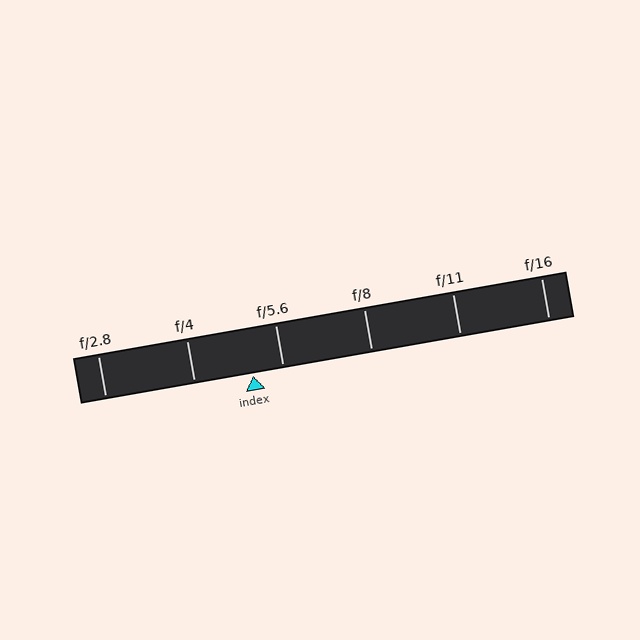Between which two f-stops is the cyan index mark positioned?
The index mark is between f/4 and f/5.6.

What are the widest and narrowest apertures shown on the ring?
The widest aperture shown is f/2.8 and the narrowest is f/16.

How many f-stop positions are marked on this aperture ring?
There are 6 f-stop positions marked.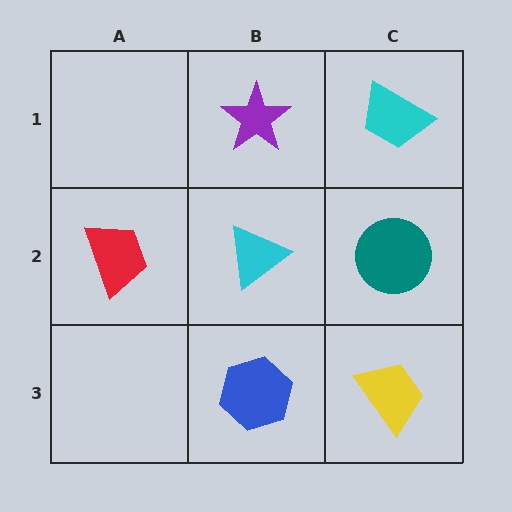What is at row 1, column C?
A cyan trapezoid.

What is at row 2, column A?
A red trapezoid.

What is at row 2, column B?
A cyan triangle.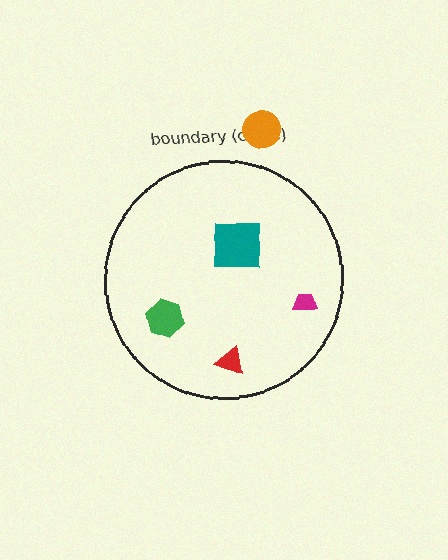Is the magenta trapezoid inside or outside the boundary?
Inside.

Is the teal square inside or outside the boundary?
Inside.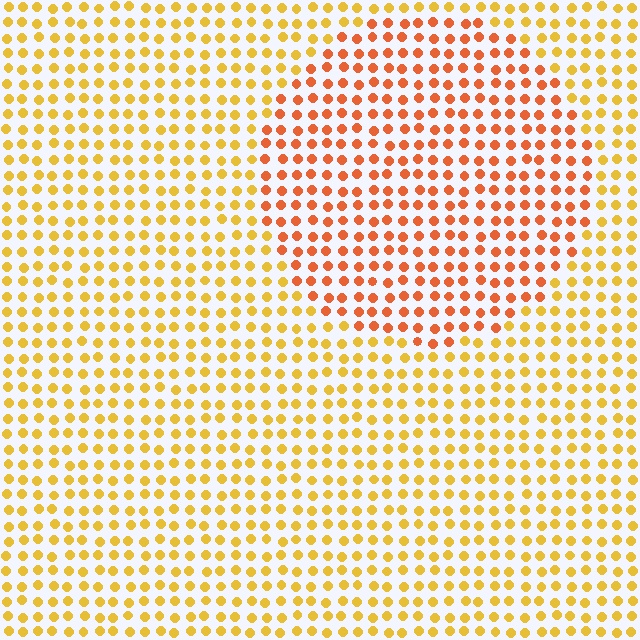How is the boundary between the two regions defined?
The boundary is defined purely by a slight shift in hue (about 31 degrees). Spacing, size, and orientation are identical on both sides.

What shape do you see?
I see a circle.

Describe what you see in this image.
The image is filled with small yellow elements in a uniform arrangement. A circle-shaped region is visible where the elements are tinted to a slightly different hue, forming a subtle color boundary.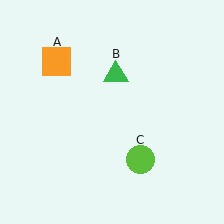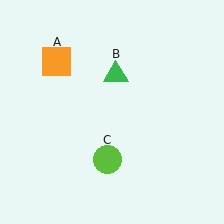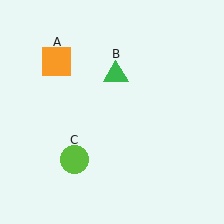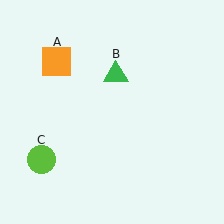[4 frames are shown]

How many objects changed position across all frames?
1 object changed position: lime circle (object C).